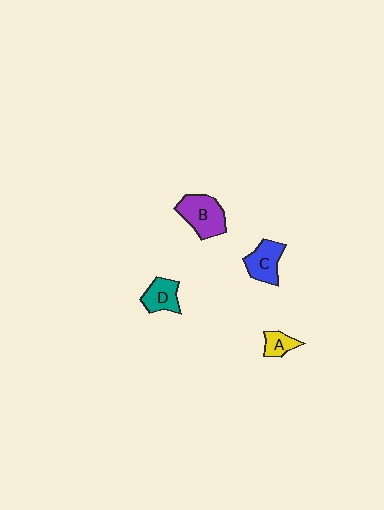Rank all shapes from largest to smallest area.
From largest to smallest: B (purple), C (blue), D (teal), A (yellow).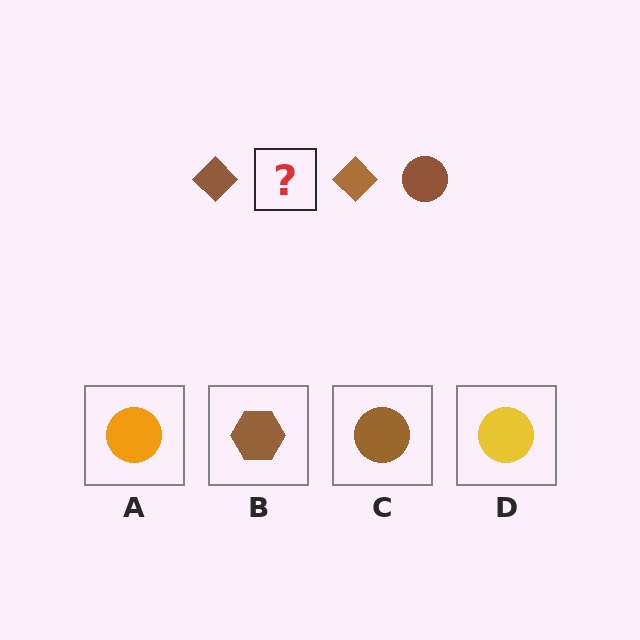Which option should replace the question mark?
Option C.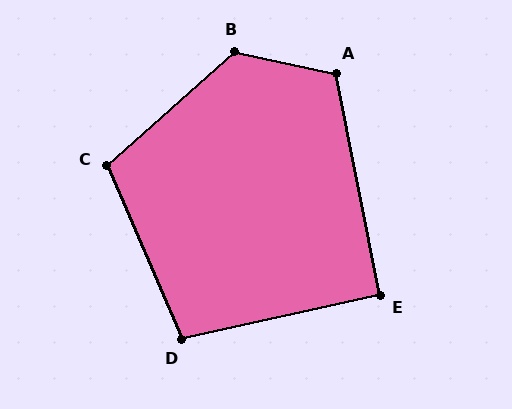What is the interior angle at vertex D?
Approximately 101 degrees (obtuse).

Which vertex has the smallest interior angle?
E, at approximately 91 degrees.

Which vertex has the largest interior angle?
B, at approximately 126 degrees.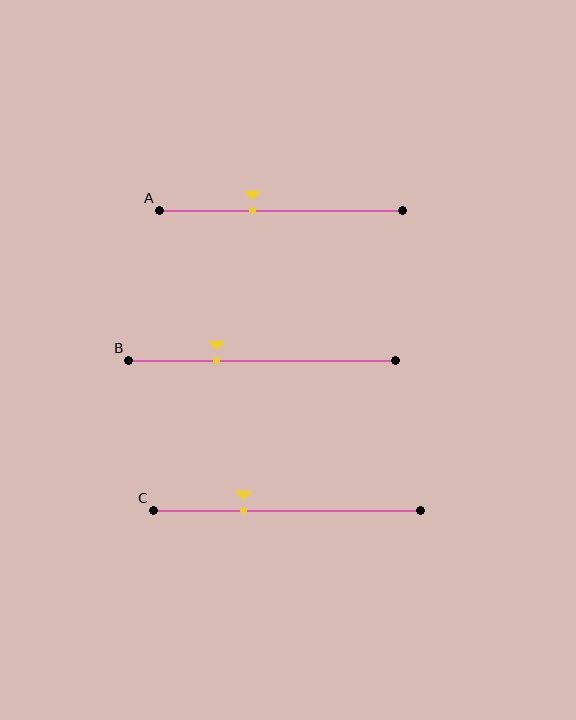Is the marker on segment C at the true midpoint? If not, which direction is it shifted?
No, the marker on segment C is shifted to the left by about 16% of the segment length.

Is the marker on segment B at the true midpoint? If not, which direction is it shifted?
No, the marker on segment B is shifted to the left by about 17% of the segment length.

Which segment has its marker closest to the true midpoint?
Segment A has its marker closest to the true midpoint.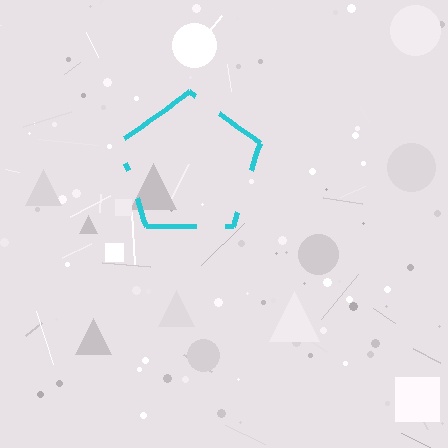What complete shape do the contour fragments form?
The contour fragments form a pentagon.